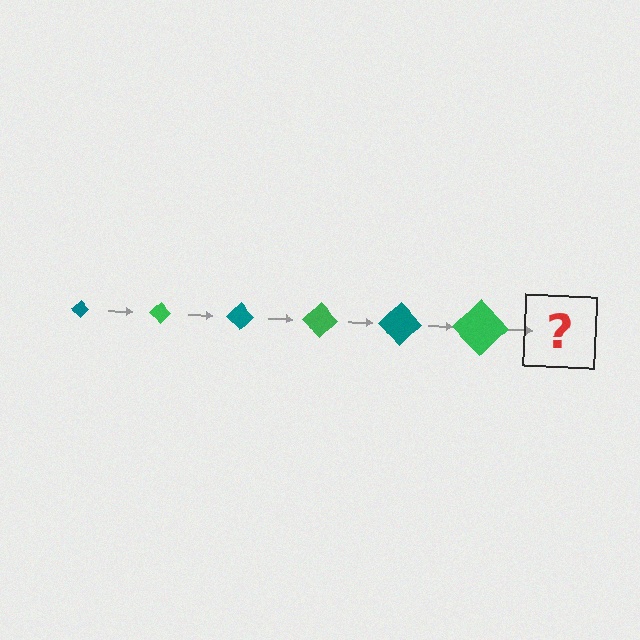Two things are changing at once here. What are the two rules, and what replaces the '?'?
The two rules are that the diamond grows larger each step and the color cycles through teal and green. The '?' should be a teal diamond, larger than the previous one.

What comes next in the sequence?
The next element should be a teal diamond, larger than the previous one.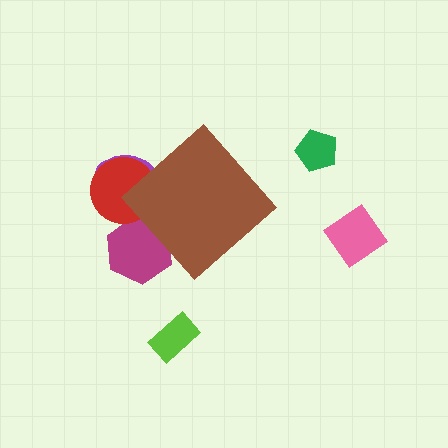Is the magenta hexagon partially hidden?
Yes, the magenta hexagon is partially hidden behind the brown diamond.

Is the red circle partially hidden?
Yes, the red circle is partially hidden behind the brown diamond.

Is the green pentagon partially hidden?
No, the green pentagon is fully visible.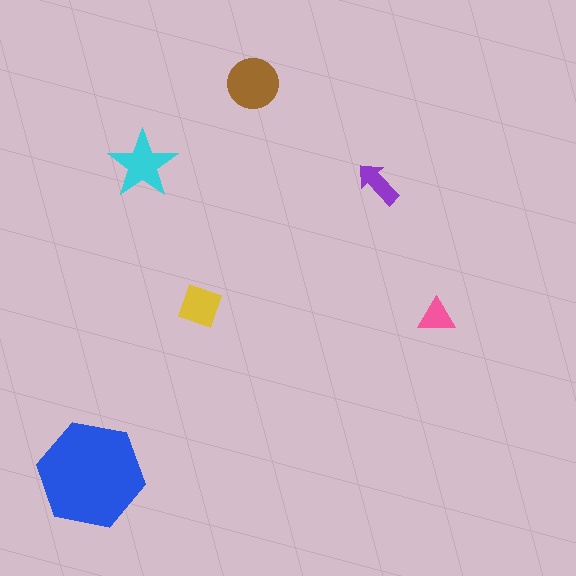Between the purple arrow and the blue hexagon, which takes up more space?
The blue hexagon.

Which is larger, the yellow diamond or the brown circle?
The brown circle.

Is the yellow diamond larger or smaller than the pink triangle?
Larger.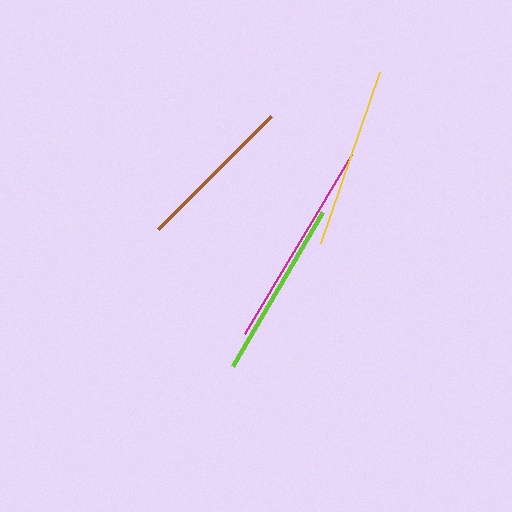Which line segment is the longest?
The magenta line is the longest at approximately 209 pixels.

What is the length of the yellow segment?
The yellow segment is approximately 180 pixels long.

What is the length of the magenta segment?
The magenta segment is approximately 209 pixels long.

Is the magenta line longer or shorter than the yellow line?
The magenta line is longer than the yellow line.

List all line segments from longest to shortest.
From longest to shortest: magenta, yellow, lime, brown.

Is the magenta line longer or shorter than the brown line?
The magenta line is longer than the brown line.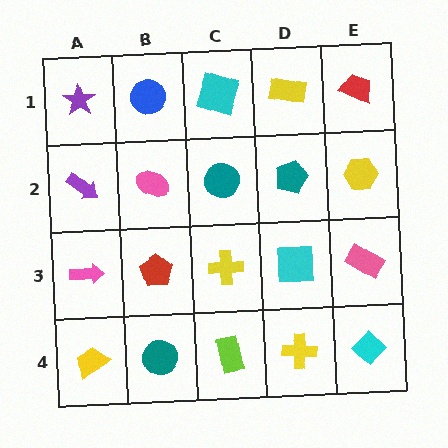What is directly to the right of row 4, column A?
A teal circle.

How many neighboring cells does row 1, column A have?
2.